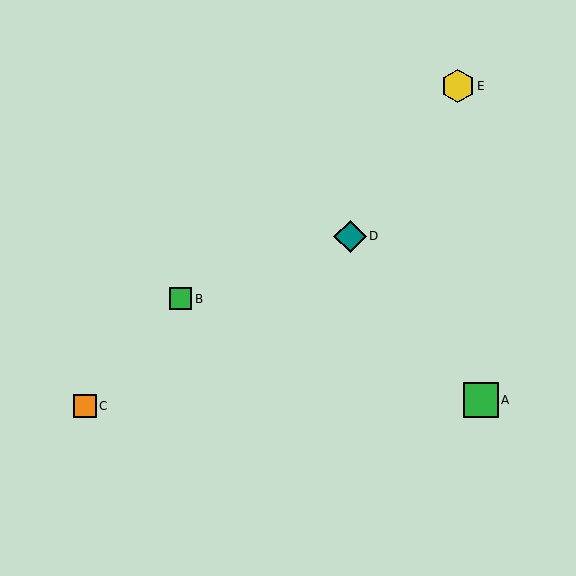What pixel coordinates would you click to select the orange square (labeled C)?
Click at (85, 406) to select the orange square C.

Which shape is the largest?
The green square (labeled A) is the largest.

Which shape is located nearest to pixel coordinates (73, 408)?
The orange square (labeled C) at (85, 406) is nearest to that location.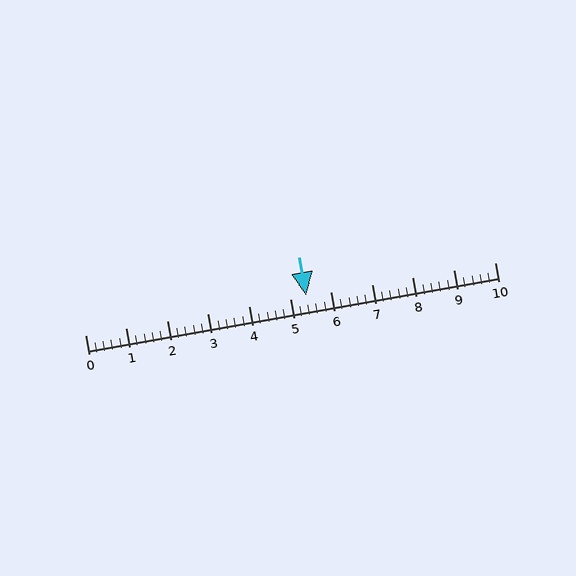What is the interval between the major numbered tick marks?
The major tick marks are spaced 1 units apart.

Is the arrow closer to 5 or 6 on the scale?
The arrow is closer to 5.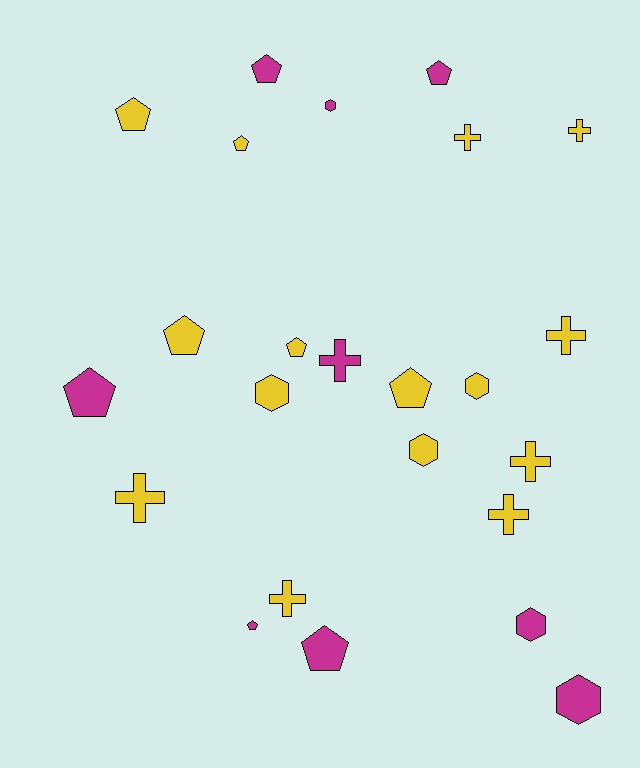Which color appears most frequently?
Yellow, with 15 objects.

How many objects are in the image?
There are 24 objects.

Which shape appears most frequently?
Pentagon, with 10 objects.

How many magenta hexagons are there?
There are 3 magenta hexagons.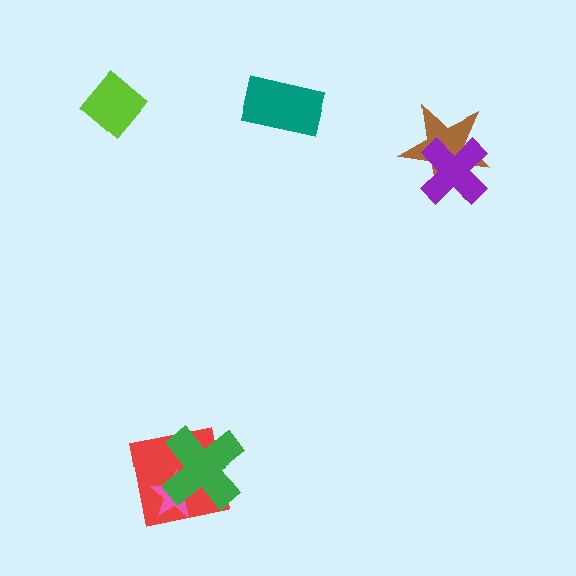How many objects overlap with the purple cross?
1 object overlaps with the purple cross.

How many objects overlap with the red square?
2 objects overlap with the red square.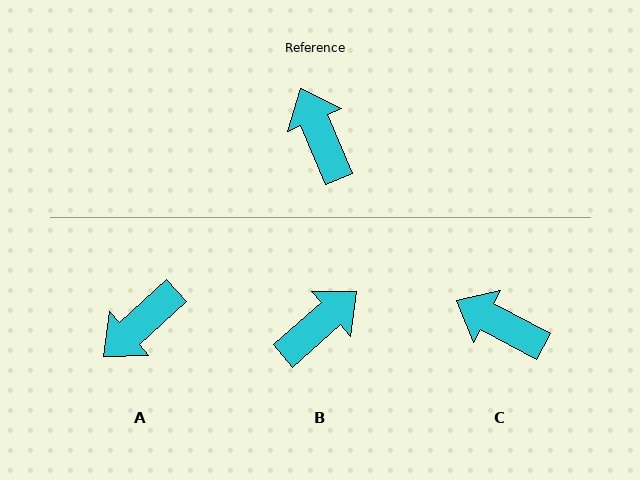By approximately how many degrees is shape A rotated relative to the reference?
Approximately 109 degrees counter-clockwise.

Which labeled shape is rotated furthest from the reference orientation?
A, about 109 degrees away.